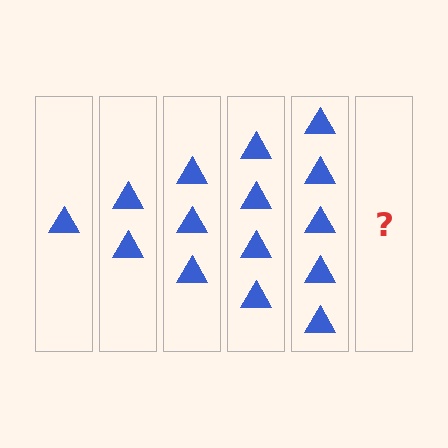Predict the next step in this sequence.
The next step is 6 triangles.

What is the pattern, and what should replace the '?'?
The pattern is that each step adds one more triangle. The '?' should be 6 triangles.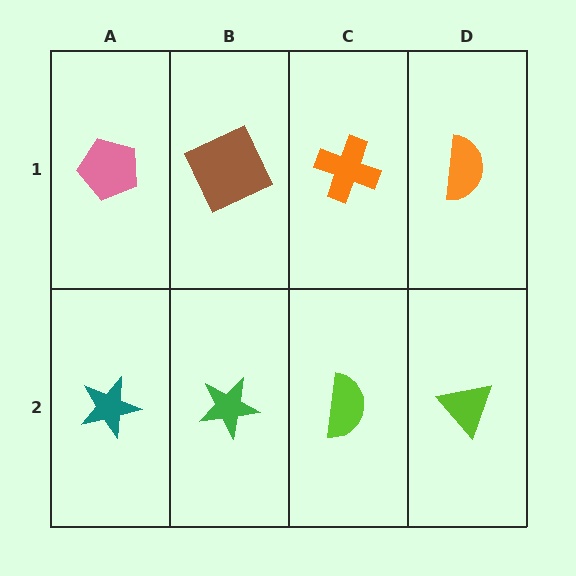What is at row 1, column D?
An orange semicircle.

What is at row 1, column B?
A brown square.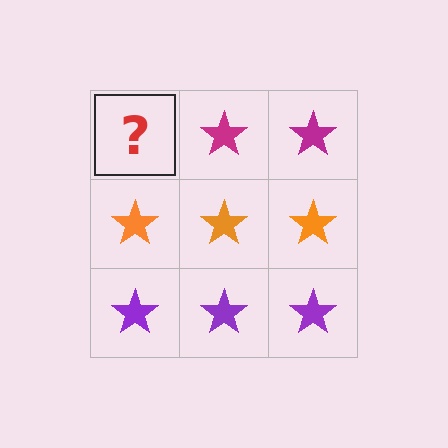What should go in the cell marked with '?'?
The missing cell should contain a magenta star.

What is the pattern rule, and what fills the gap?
The rule is that each row has a consistent color. The gap should be filled with a magenta star.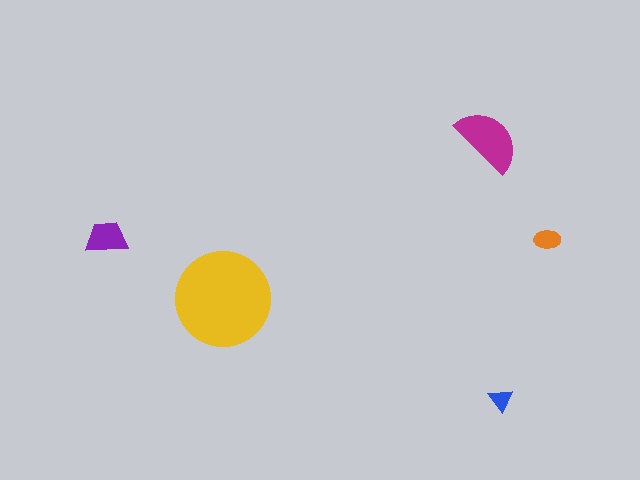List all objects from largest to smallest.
The yellow circle, the magenta semicircle, the purple trapezoid, the orange ellipse, the blue triangle.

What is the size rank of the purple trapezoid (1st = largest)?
3rd.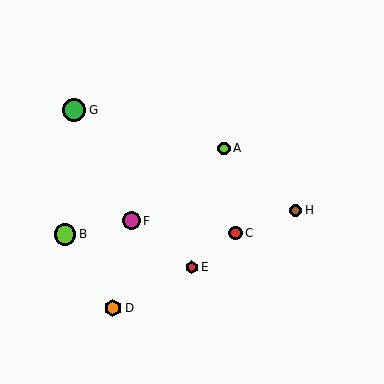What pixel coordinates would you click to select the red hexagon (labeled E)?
Click at (192, 267) to select the red hexagon E.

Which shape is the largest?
The green circle (labeled G) is the largest.